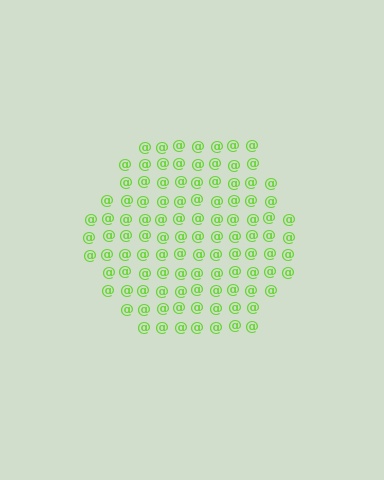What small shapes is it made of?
It is made of small at signs.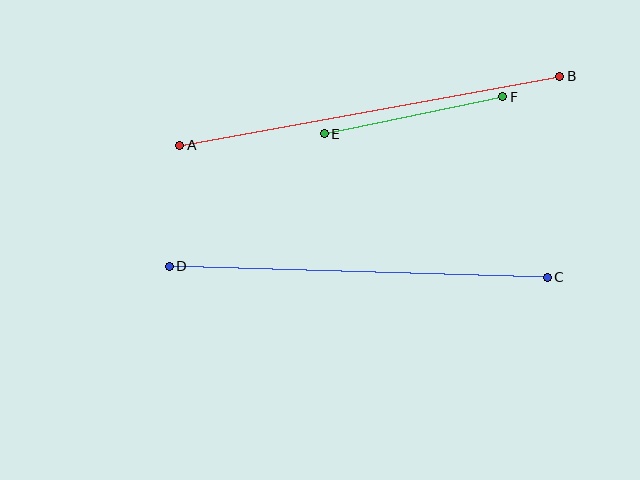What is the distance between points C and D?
The distance is approximately 378 pixels.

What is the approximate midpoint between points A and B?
The midpoint is at approximately (370, 111) pixels.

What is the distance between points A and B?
The distance is approximately 386 pixels.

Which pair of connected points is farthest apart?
Points A and B are farthest apart.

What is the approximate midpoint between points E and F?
The midpoint is at approximately (414, 115) pixels.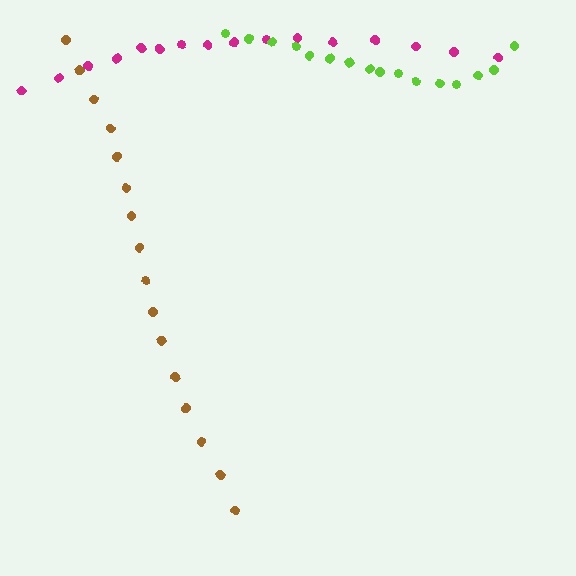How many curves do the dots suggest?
There are 3 distinct paths.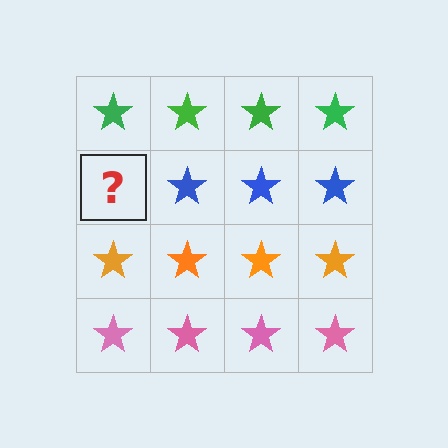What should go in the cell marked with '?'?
The missing cell should contain a blue star.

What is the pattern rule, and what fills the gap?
The rule is that each row has a consistent color. The gap should be filled with a blue star.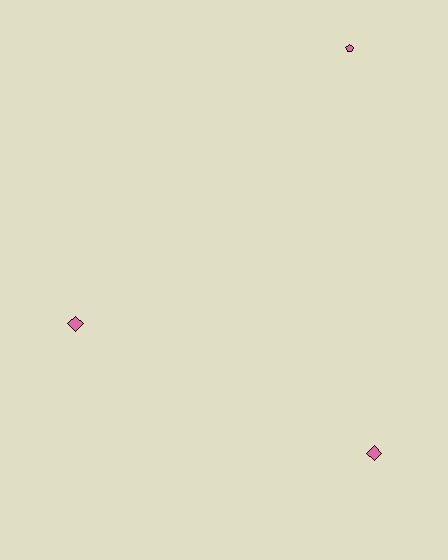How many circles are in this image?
There are no circles.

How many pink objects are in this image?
There are 3 pink objects.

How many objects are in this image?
There are 3 objects.